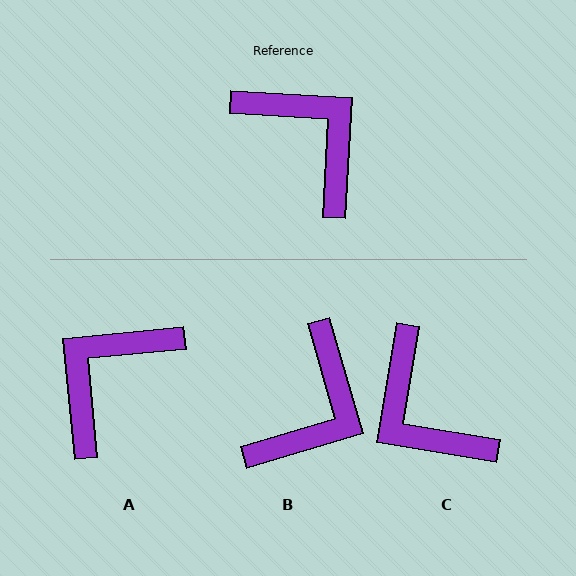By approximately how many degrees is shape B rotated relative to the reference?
Approximately 70 degrees clockwise.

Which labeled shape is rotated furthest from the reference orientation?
C, about 174 degrees away.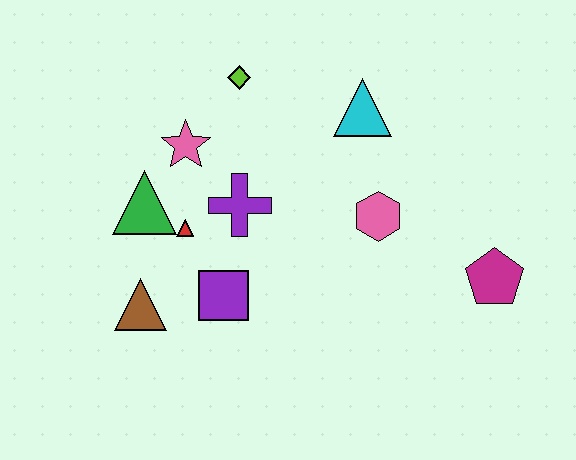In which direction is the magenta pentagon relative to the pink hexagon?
The magenta pentagon is to the right of the pink hexagon.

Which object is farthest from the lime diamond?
The magenta pentagon is farthest from the lime diamond.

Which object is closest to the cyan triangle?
The pink hexagon is closest to the cyan triangle.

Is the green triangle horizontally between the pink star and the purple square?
No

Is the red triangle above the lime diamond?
No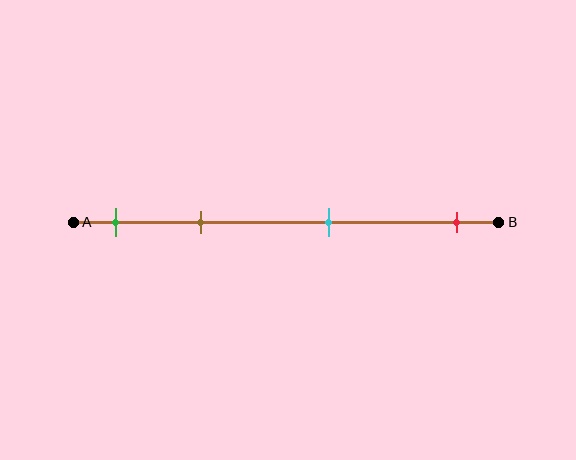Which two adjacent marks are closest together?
The green and brown marks are the closest adjacent pair.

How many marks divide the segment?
There are 4 marks dividing the segment.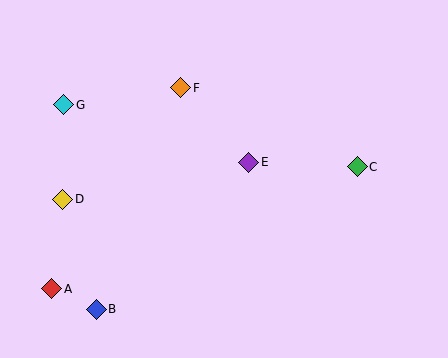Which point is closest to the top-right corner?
Point C is closest to the top-right corner.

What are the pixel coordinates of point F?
Point F is at (181, 88).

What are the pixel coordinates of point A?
Point A is at (52, 289).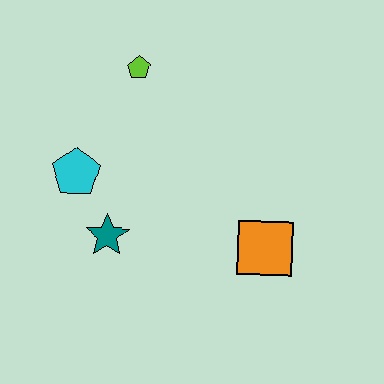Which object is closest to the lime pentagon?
The cyan pentagon is closest to the lime pentagon.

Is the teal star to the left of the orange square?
Yes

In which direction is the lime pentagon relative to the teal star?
The lime pentagon is above the teal star.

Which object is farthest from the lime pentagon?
The orange square is farthest from the lime pentagon.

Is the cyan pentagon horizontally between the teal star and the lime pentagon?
No